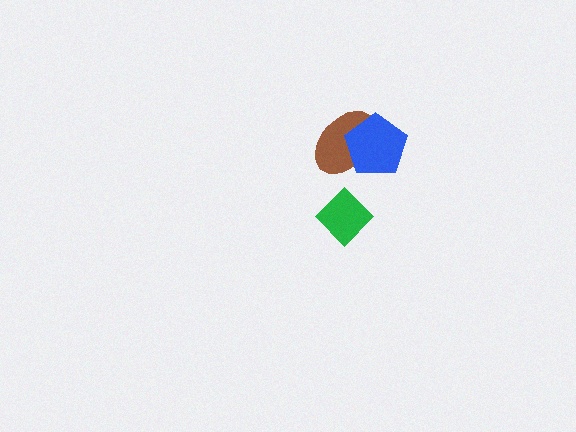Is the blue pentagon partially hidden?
No, no other shape covers it.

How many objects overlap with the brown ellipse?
1 object overlaps with the brown ellipse.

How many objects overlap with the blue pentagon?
1 object overlaps with the blue pentagon.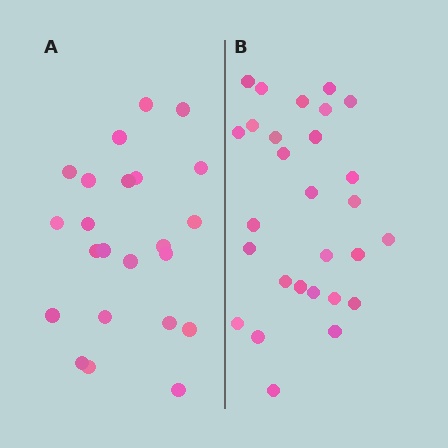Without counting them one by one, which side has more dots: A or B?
Region B (the right region) has more dots.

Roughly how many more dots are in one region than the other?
Region B has about 5 more dots than region A.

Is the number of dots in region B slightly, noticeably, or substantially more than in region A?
Region B has only slightly more — the two regions are fairly close. The ratio is roughly 1.2 to 1.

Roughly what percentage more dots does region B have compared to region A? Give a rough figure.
About 20% more.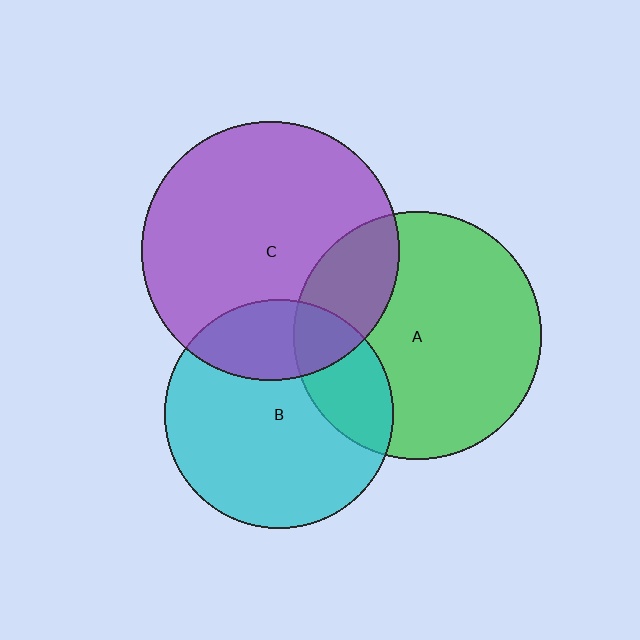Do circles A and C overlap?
Yes.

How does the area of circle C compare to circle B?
Approximately 1.3 times.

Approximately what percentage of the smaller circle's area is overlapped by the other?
Approximately 25%.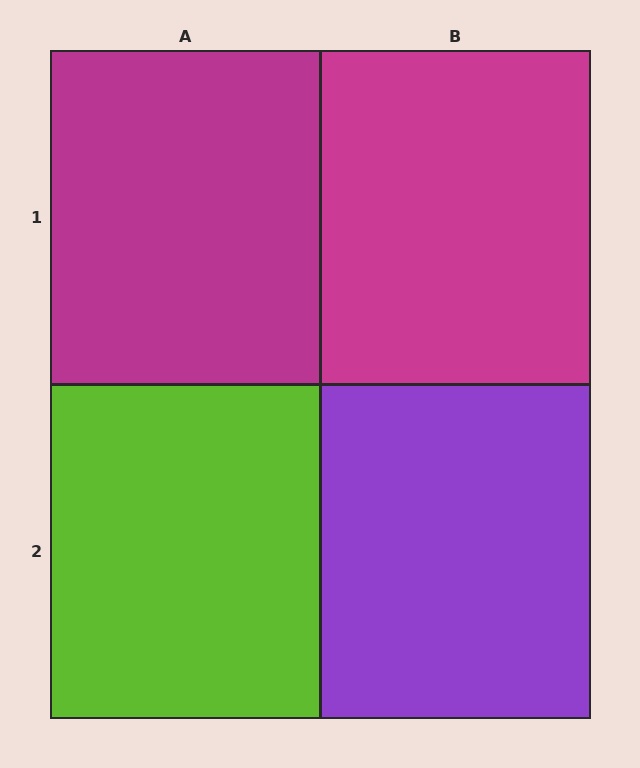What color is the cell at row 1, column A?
Magenta.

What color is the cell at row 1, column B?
Magenta.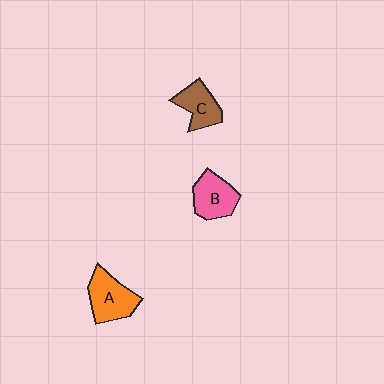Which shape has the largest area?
Shape A (orange).